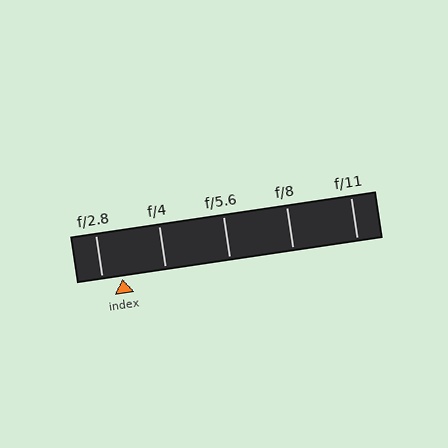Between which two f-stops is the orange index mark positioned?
The index mark is between f/2.8 and f/4.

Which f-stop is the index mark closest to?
The index mark is closest to f/2.8.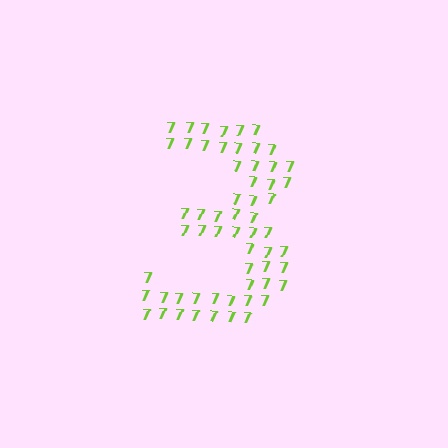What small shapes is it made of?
It is made of small digit 7's.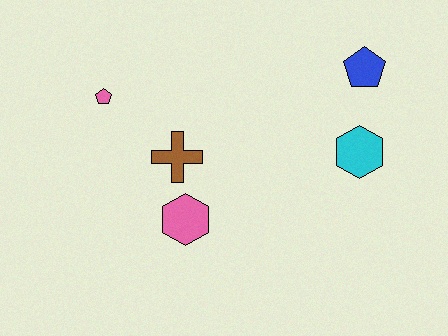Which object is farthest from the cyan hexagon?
The pink pentagon is farthest from the cyan hexagon.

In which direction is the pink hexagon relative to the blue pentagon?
The pink hexagon is to the left of the blue pentagon.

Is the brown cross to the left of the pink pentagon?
No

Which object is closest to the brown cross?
The pink hexagon is closest to the brown cross.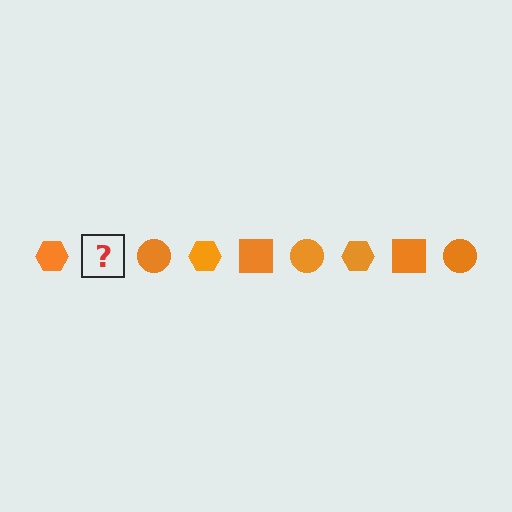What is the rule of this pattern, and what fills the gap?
The rule is that the pattern cycles through hexagon, square, circle shapes in orange. The gap should be filled with an orange square.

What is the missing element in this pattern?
The missing element is an orange square.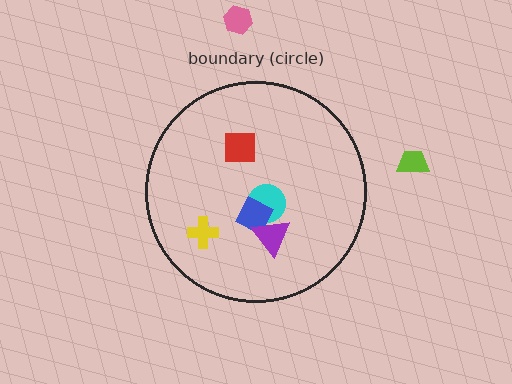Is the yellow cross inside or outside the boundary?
Inside.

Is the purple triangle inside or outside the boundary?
Inside.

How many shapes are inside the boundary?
5 inside, 2 outside.